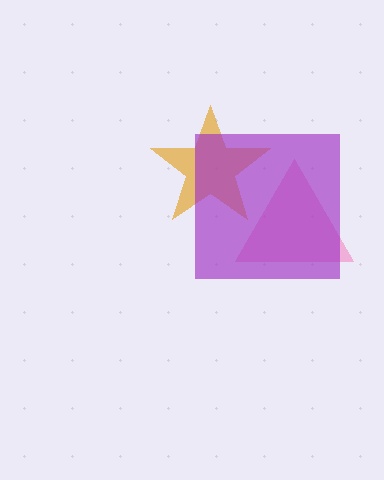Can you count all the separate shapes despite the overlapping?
Yes, there are 3 separate shapes.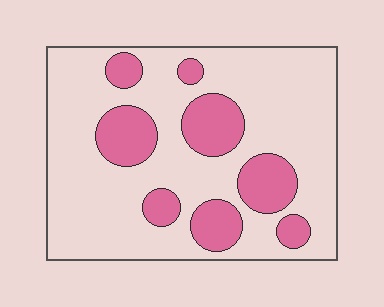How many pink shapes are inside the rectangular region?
8.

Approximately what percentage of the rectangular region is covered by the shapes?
Approximately 25%.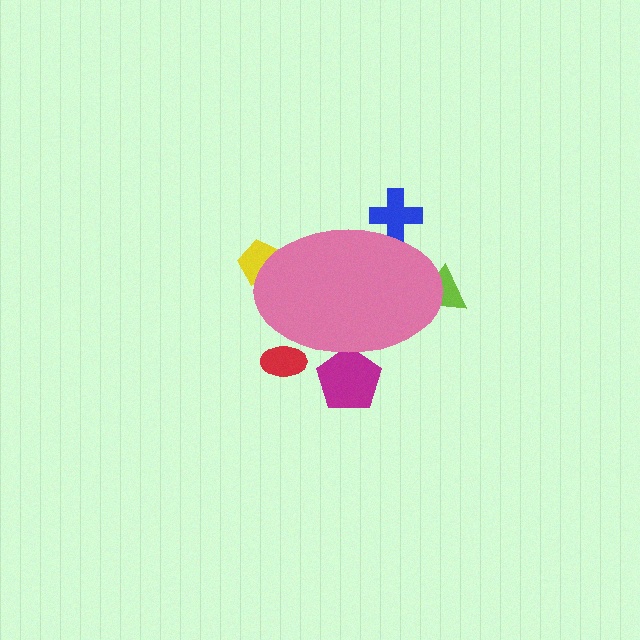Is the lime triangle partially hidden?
Yes, the lime triangle is partially hidden behind the pink ellipse.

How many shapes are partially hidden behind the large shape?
5 shapes are partially hidden.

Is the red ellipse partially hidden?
Yes, the red ellipse is partially hidden behind the pink ellipse.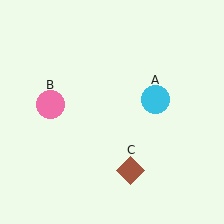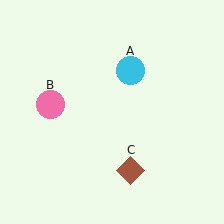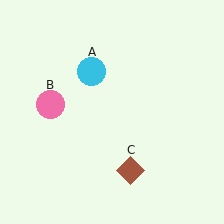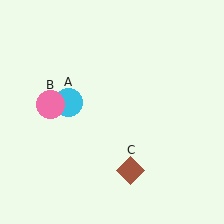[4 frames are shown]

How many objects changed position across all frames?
1 object changed position: cyan circle (object A).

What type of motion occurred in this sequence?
The cyan circle (object A) rotated counterclockwise around the center of the scene.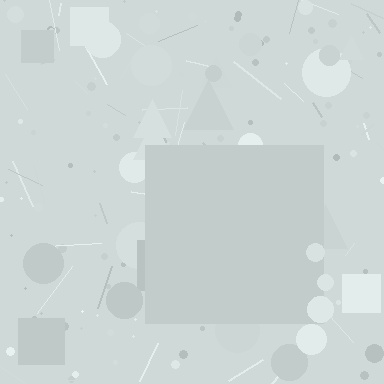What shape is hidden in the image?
A square is hidden in the image.